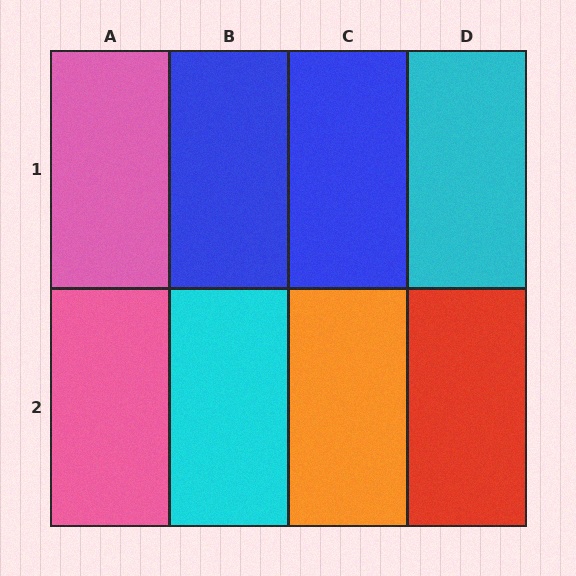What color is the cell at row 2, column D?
Red.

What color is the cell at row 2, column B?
Cyan.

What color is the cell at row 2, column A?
Pink.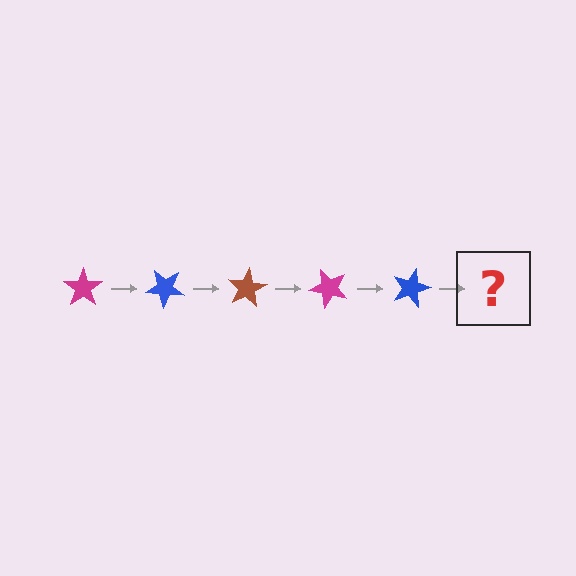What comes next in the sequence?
The next element should be a brown star, rotated 200 degrees from the start.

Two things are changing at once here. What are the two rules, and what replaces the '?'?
The two rules are that it rotates 40 degrees each step and the color cycles through magenta, blue, and brown. The '?' should be a brown star, rotated 200 degrees from the start.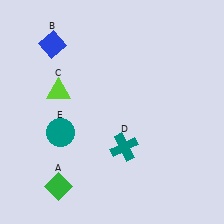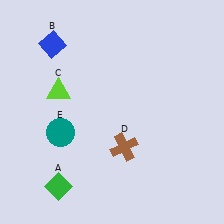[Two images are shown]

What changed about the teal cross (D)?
In Image 1, D is teal. In Image 2, it changed to brown.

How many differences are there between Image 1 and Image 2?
There is 1 difference between the two images.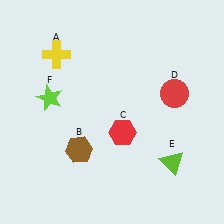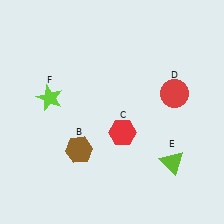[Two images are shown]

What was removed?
The yellow cross (A) was removed in Image 2.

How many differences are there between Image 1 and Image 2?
There is 1 difference between the two images.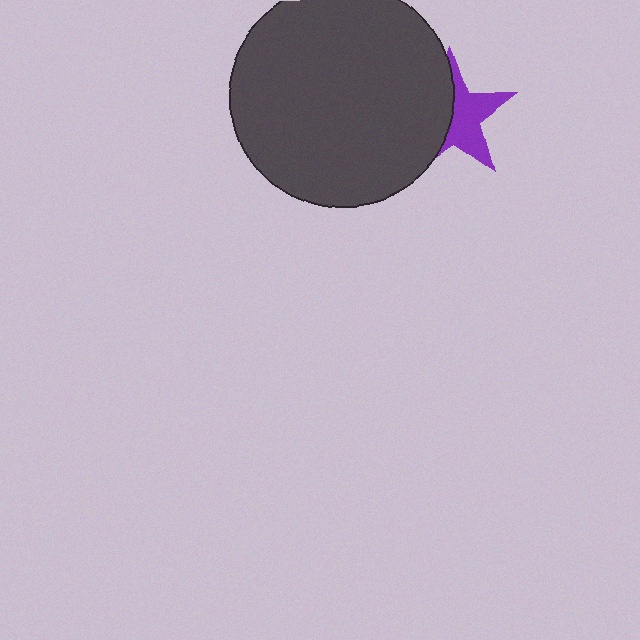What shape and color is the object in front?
The object in front is a dark gray circle.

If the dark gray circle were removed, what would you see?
You would see the complete purple star.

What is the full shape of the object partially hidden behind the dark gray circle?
The partially hidden object is a purple star.